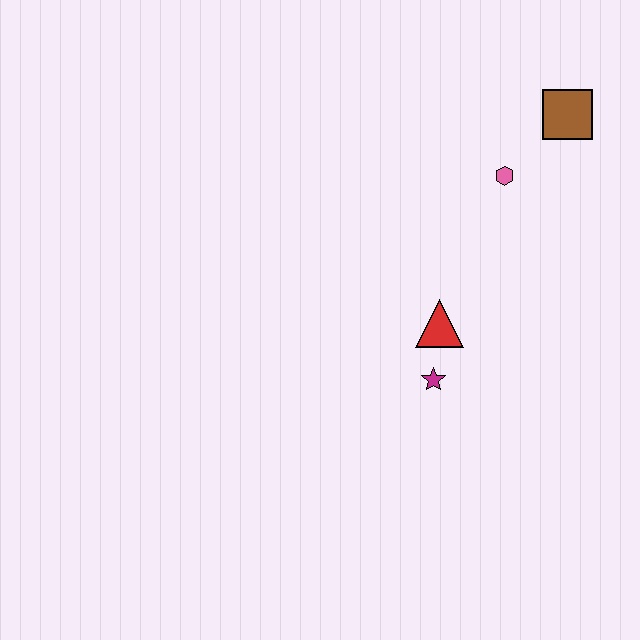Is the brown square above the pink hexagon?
Yes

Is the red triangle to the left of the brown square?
Yes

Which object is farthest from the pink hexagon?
The magenta star is farthest from the pink hexagon.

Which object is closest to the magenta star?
The red triangle is closest to the magenta star.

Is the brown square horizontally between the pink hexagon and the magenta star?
No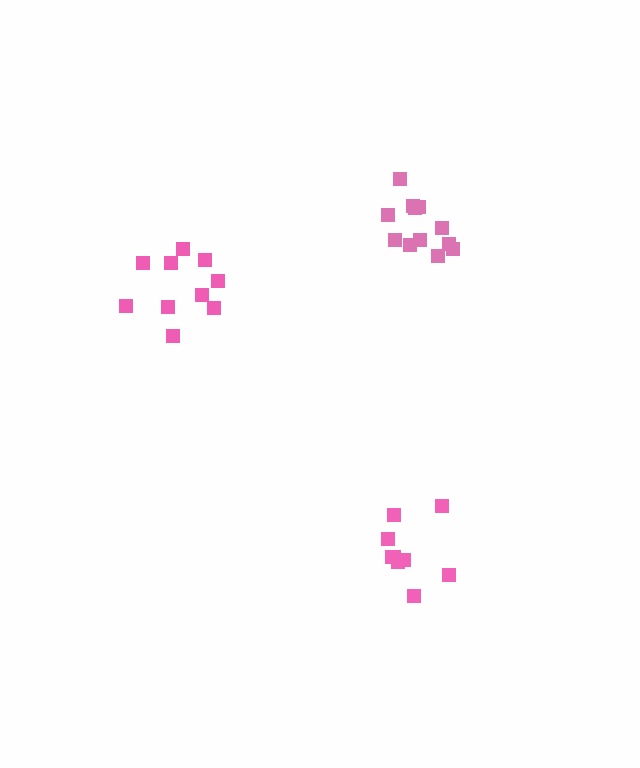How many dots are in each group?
Group 1: 12 dots, Group 2: 10 dots, Group 3: 10 dots (32 total).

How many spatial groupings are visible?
There are 3 spatial groupings.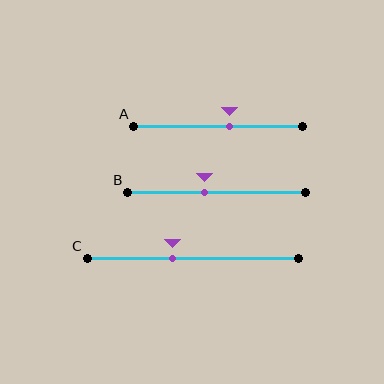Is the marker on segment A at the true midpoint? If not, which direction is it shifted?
No, the marker on segment A is shifted to the right by about 7% of the segment length.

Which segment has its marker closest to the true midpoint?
Segment A has its marker closest to the true midpoint.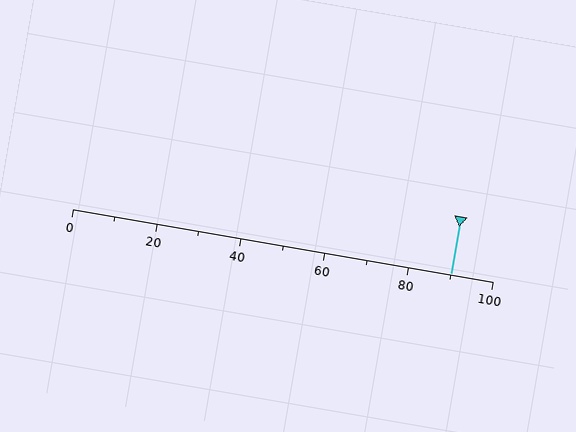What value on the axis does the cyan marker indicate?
The marker indicates approximately 90.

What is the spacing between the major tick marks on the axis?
The major ticks are spaced 20 apart.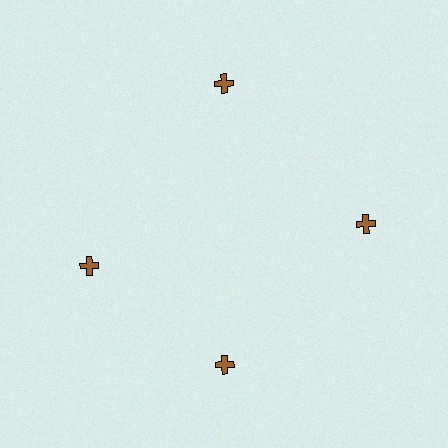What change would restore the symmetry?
The symmetry would be restored by rotating it back into even spacing with its neighbors so that all 4 crosses sit at equal angles and equal distance from the center.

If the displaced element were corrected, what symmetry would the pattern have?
It would have 4-fold rotational symmetry — the pattern would map onto itself every 90 degrees.